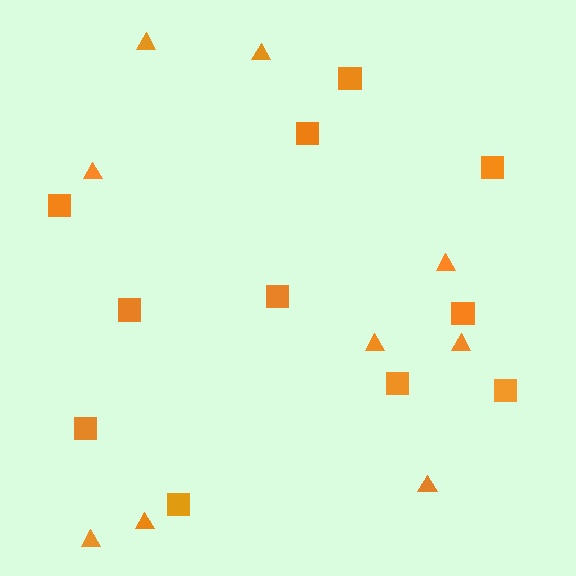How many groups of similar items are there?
There are 2 groups: one group of triangles (9) and one group of squares (11).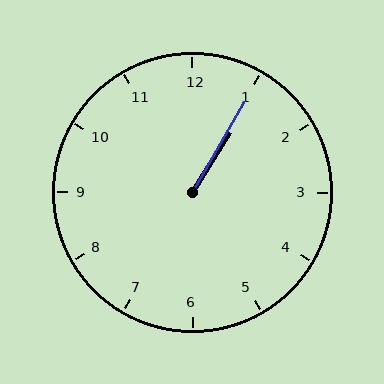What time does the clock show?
1:05.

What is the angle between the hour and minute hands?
Approximately 2 degrees.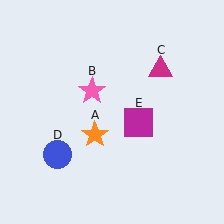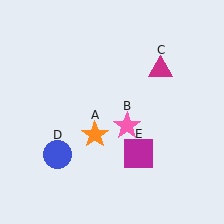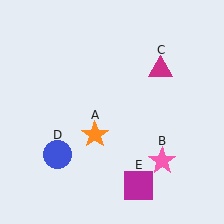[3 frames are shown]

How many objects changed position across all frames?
2 objects changed position: pink star (object B), magenta square (object E).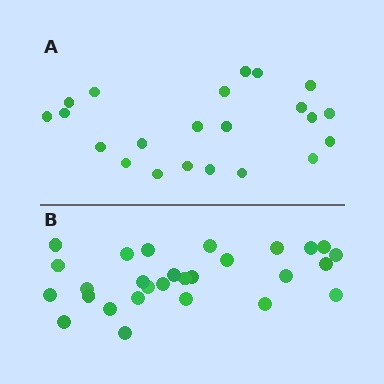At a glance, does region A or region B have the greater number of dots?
Region B (the bottom region) has more dots.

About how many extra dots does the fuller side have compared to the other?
Region B has about 6 more dots than region A.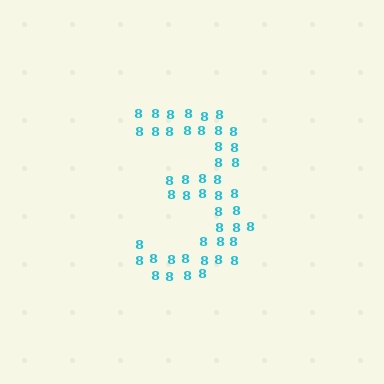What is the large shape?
The large shape is the digit 3.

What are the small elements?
The small elements are digit 8's.